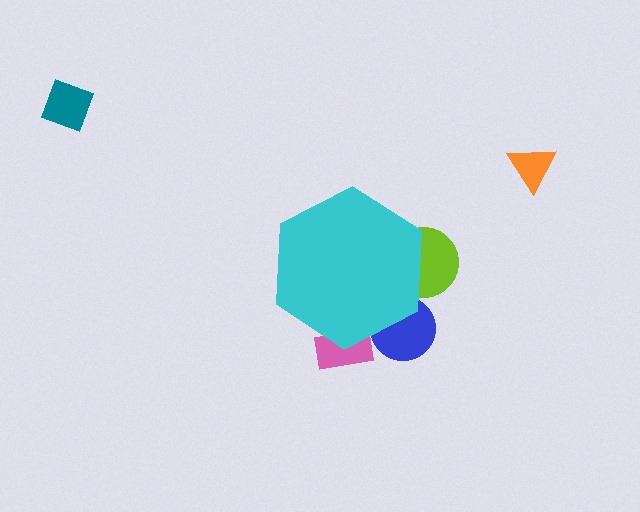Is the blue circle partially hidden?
Yes, the blue circle is partially hidden behind the cyan hexagon.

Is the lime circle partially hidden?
Yes, the lime circle is partially hidden behind the cyan hexagon.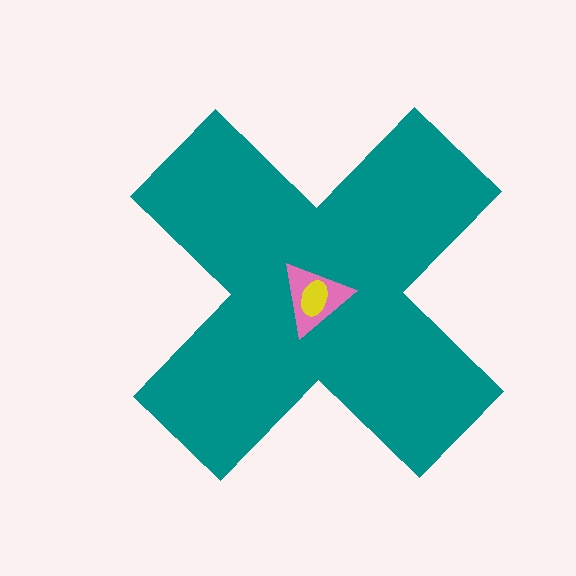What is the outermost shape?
The teal cross.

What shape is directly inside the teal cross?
The pink triangle.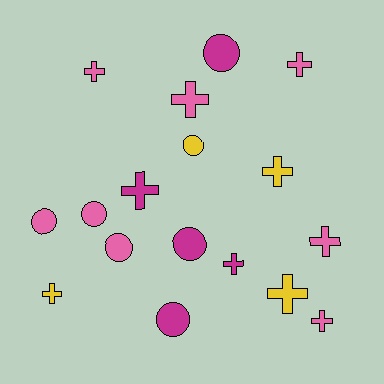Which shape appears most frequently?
Cross, with 10 objects.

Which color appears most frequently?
Pink, with 8 objects.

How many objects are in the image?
There are 17 objects.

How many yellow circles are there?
There is 1 yellow circle.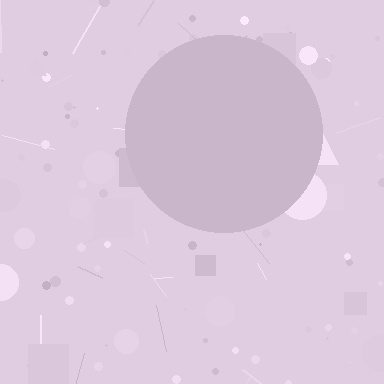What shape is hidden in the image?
A circle is hidden in the image.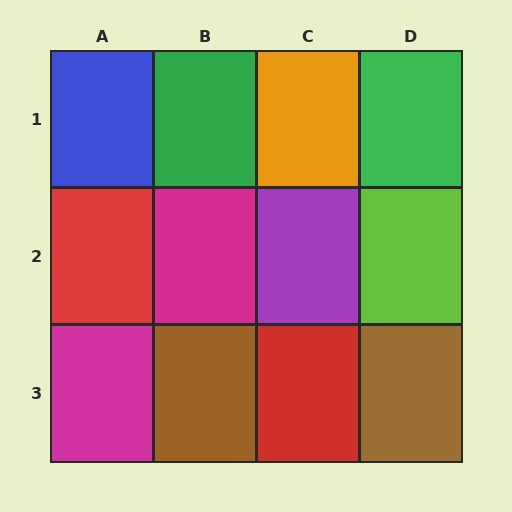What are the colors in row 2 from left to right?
Red, magenta, purple, lime.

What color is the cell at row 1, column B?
Green.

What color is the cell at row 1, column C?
Orange.